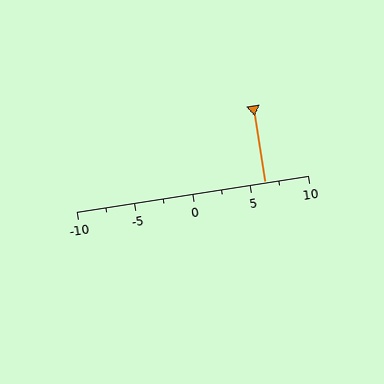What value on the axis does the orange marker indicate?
The marker indicates approximately 6.2.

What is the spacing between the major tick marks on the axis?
The major ticks are spaced 5 apart.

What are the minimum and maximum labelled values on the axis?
The axis runs from -10 to 10.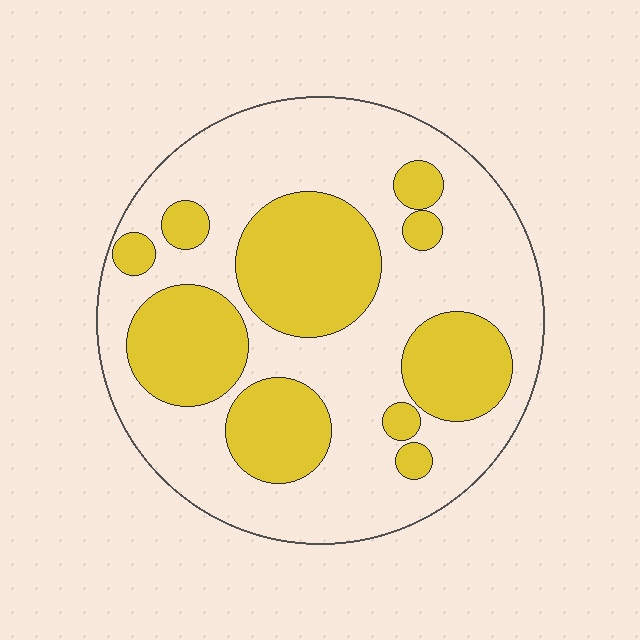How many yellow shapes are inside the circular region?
10.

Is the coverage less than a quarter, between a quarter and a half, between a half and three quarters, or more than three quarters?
Between a quarter and a half.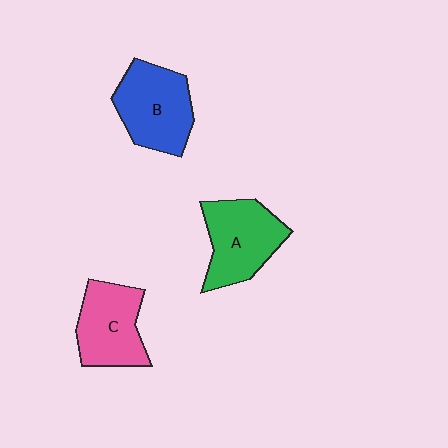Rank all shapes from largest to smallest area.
From largest to smallest: B (blue), A (green), C (pink).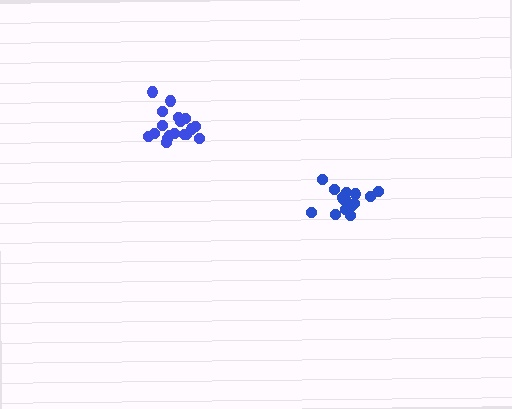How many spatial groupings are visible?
There are 2 spatial groupings.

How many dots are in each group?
Group 1: 15 dots, Group 2: 18 dots (33 total).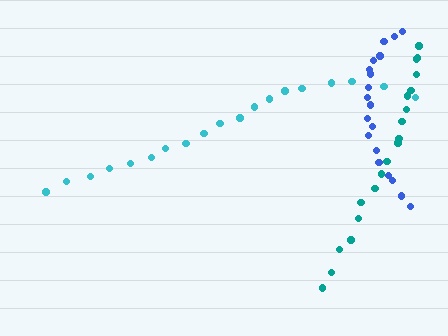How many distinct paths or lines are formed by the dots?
There are 3 distinct paths.